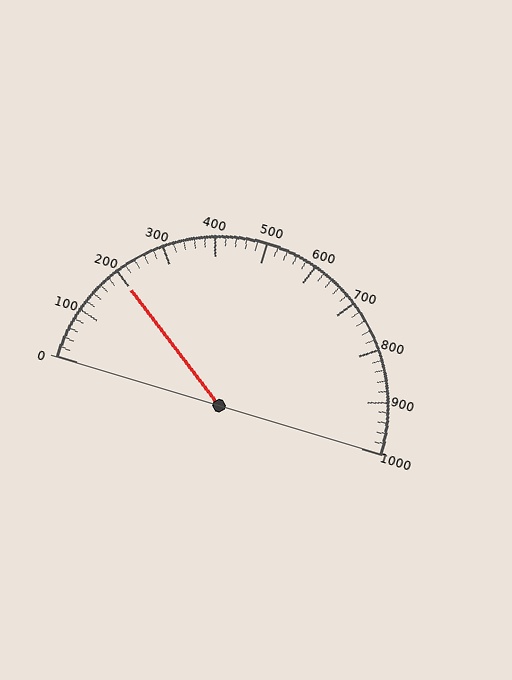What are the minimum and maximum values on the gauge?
The gauge ranges from 0 to 1000.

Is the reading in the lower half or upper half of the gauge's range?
The reading is in the lower half of the range (0 to 1000).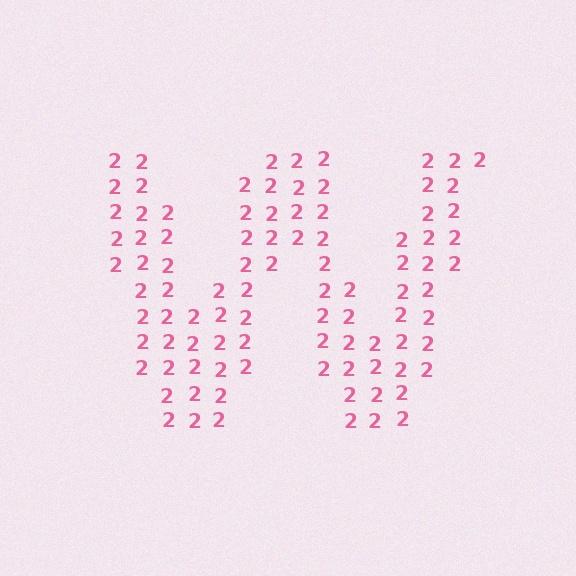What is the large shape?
The large shape is the letter W.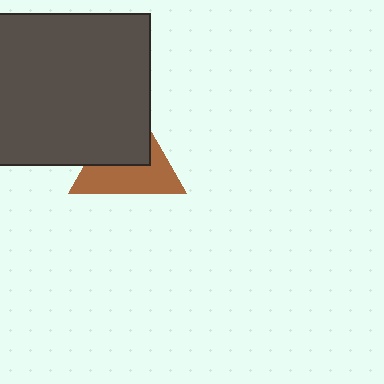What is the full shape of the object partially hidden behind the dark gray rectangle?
The partially hidden object is a brown triangle.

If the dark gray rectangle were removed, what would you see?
You would see the complete brown triangle.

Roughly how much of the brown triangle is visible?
About half of it is visible (roughly 52%).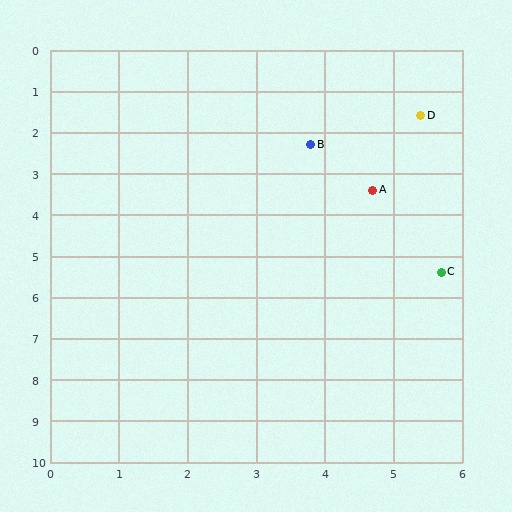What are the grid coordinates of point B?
Point B is at approximately (3.8, 2.3).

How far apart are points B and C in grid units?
Points B and C are about 3.6 grid units apart.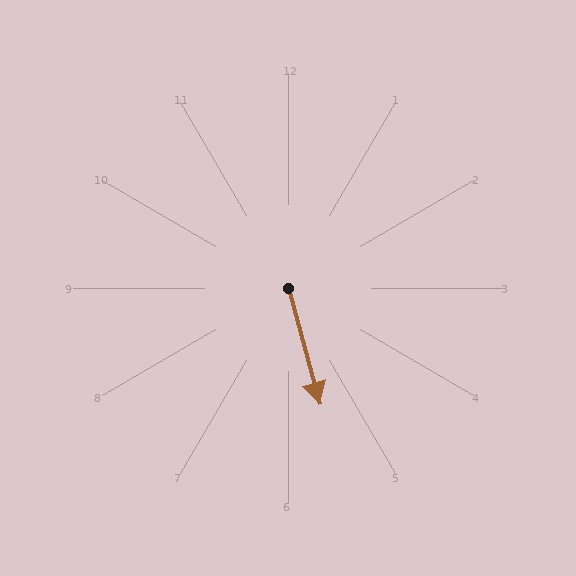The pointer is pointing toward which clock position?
Roughly 5 o'clock.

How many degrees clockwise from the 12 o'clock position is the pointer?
Approximately 165 degrees.